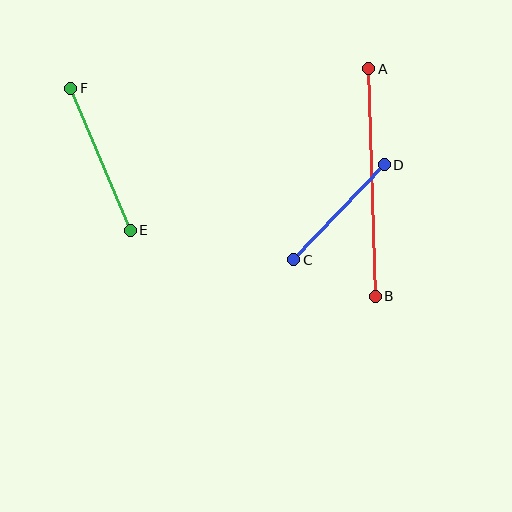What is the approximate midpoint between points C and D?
The midpoint is at approximately (339, 212) pixels.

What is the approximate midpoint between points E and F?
The midpoint is at approximately (100, 159) pixels.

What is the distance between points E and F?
The distance is approximately 154 pixels.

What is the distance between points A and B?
The distance is approximately 228 pixels.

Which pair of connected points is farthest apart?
Points A and B are farthest apart.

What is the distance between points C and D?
The distance is approximately 131 pixels.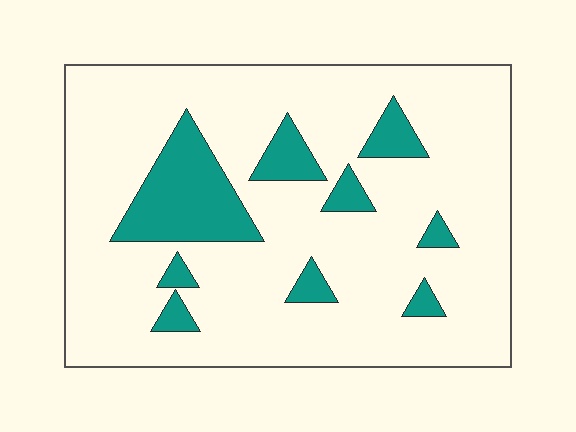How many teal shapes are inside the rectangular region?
9.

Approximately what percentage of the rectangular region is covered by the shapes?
Approximately 15%.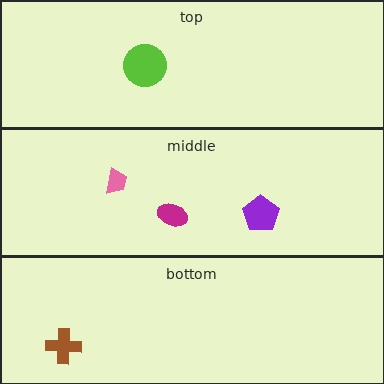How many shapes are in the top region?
1.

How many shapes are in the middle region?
3.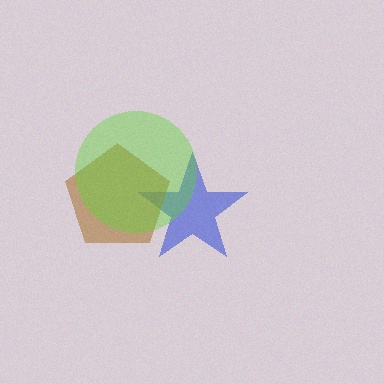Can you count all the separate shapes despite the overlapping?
Yes, there are 3 separate shapes.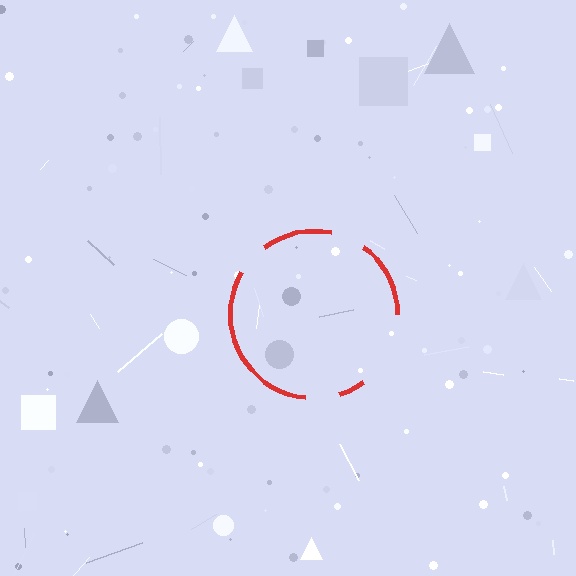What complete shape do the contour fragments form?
The contour fragments form a circle.